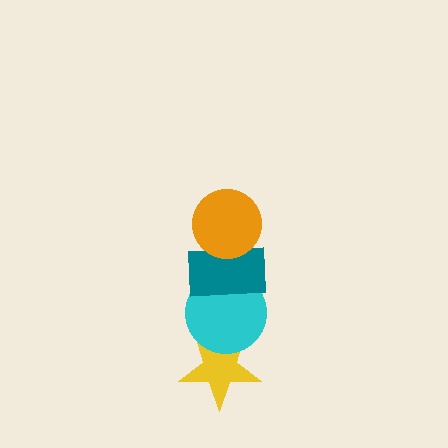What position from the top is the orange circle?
The orange circle is 1st from the top.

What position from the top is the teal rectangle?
The teal rectangle is 2nd from the top.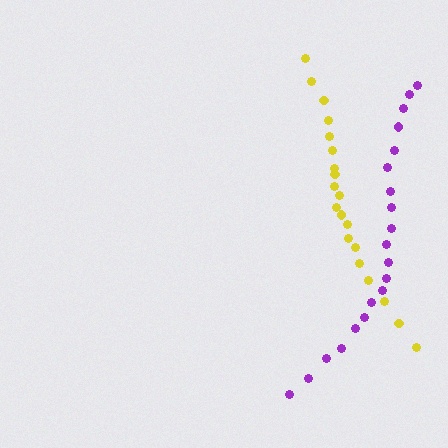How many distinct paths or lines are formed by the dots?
There are 2 distinct paths.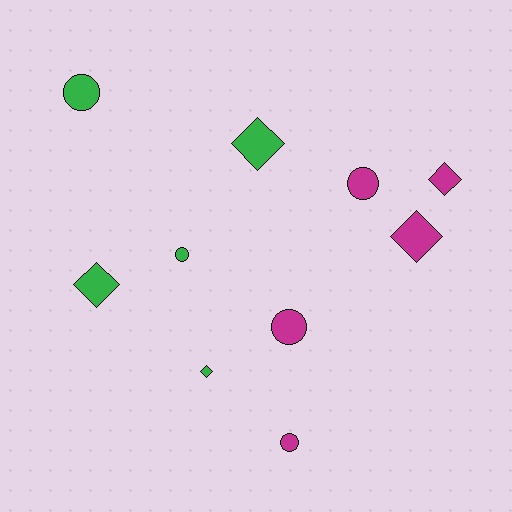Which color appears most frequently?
Green, with 5 objects.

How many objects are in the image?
There are 10 objects.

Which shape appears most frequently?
Diamond, with 5 objects.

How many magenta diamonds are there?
There are 2 magenta diamonds.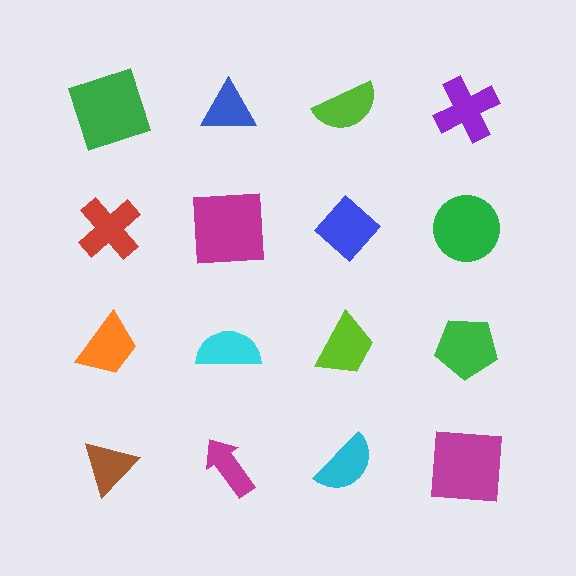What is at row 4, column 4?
A magenta square.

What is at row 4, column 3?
A cyan semicircle.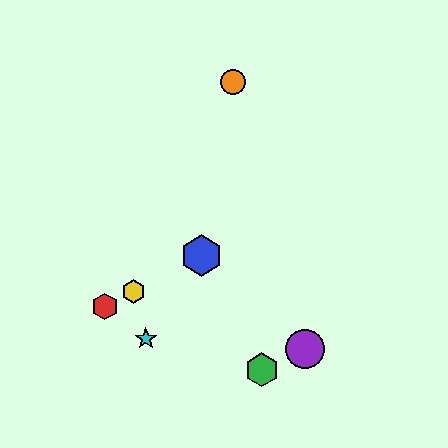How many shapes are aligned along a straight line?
3 shapes (the red hexagon, the blue hexagon, the yellow hexagon) are aligned along a straight line.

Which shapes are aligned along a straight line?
The red hexagon, the blue hexagon, the yellow hexagon are aligned along a straight line.